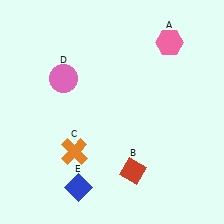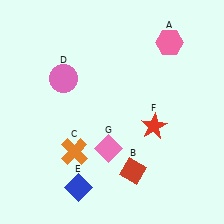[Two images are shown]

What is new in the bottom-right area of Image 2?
A red star (F) was added in the bottom-right area of Image 2.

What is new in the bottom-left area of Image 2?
A pink diamond (G) was added in the bottom-left area of Image 2.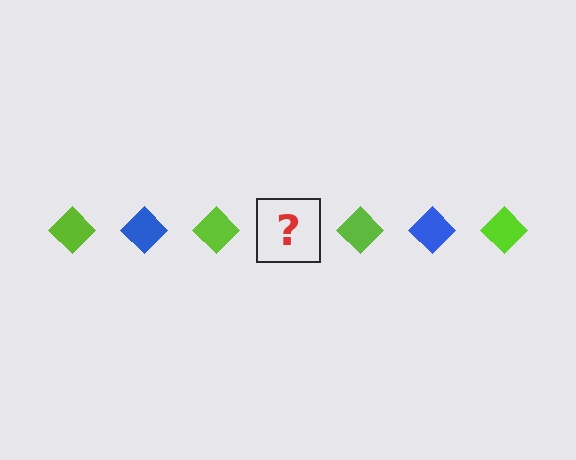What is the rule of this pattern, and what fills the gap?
The rule is that the pattern cycles through lime, blue diamonds. The gap should be filled with a blue diamond.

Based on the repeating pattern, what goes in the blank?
The blank should be a blue diamond.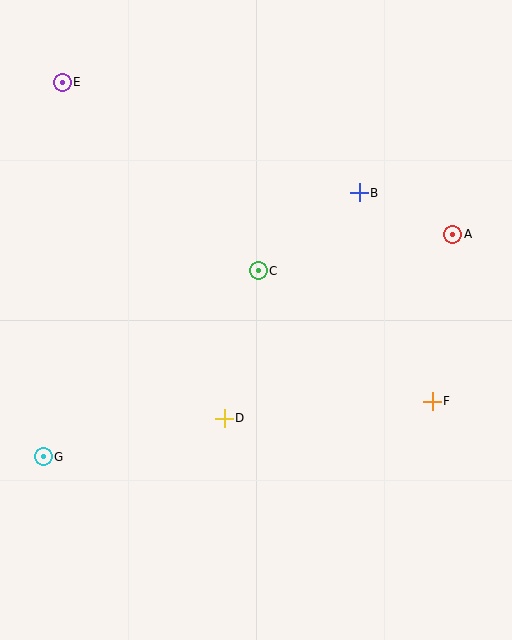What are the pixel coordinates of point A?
Point A is at (453, 234).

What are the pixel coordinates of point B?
Point B is at (359, 193).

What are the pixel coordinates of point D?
Point D is at (224, 418).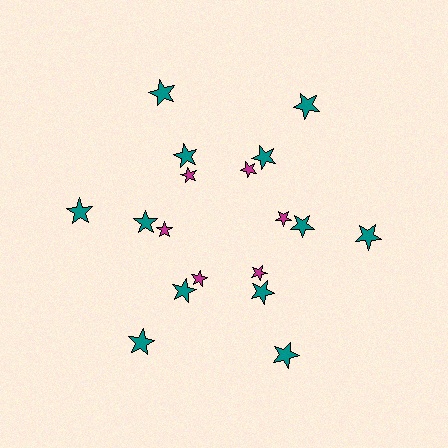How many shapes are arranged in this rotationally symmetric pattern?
There are 18 shapes, arranged in 6 groups of 3.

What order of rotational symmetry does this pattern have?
This pattern has 6-fold rotational symmetry.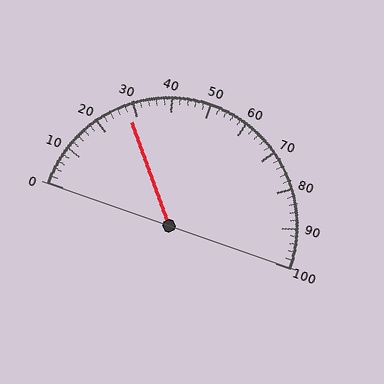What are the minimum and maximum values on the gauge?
The gauge ranges from 0 to 100.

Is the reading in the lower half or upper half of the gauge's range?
The reading is in the lower half of the range (0 to 100).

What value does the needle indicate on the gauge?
The needle indicates approximately 28.